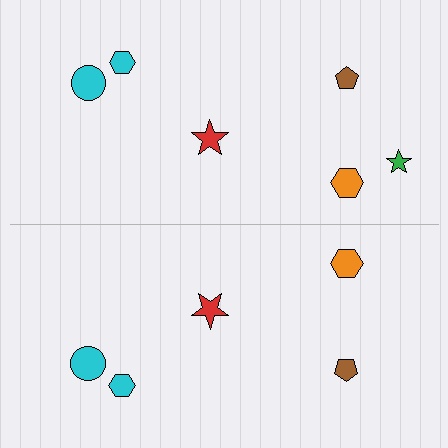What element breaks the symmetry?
A green star is missing from the bottom side.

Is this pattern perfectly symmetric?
No, the pattern is not perfectly symmetric. A green star is missing from the bottom side.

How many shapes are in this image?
There are 11 shapes in this image.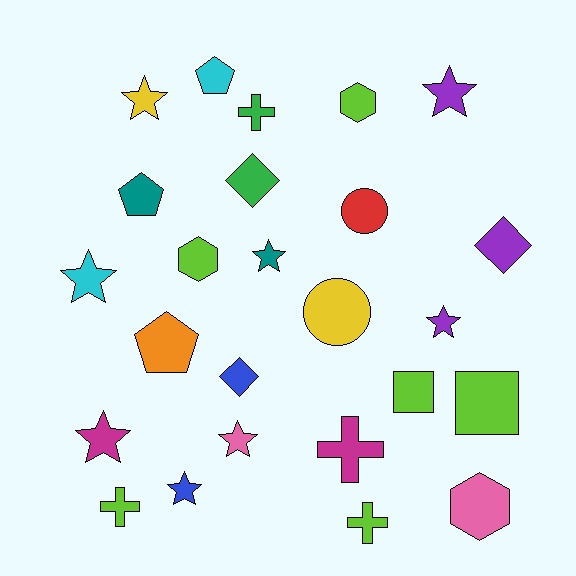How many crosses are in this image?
There are 4 crosses.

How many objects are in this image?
There are 25 objects.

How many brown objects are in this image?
There are no brown objects.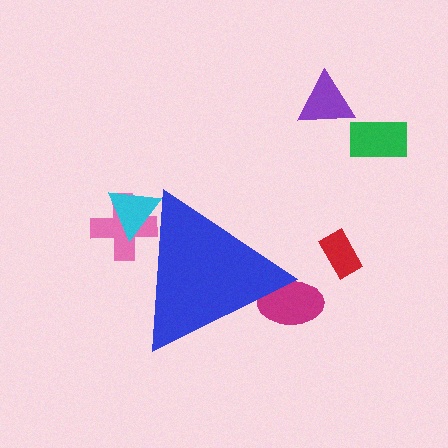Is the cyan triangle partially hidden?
Yes, the cyan triangle is partially hidden behind the blue triangle.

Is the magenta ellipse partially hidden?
Yes, the magenta ellipse is partially hidden behind the blue triangle.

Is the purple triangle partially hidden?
No, the purple triangle is fully visible.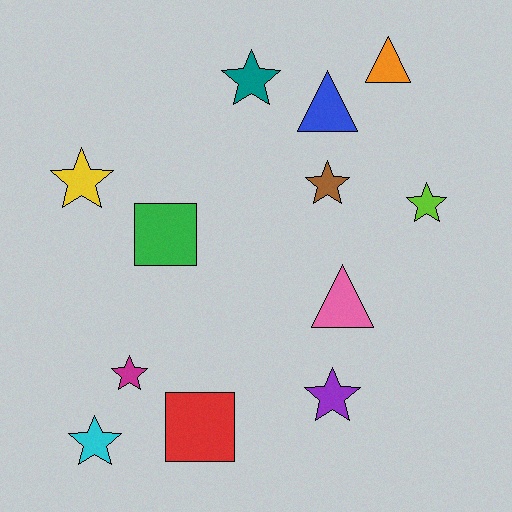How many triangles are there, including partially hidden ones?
There are 3 triangles.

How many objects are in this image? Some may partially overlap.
There are 12 objects.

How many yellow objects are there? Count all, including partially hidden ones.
There is 1 yellow object.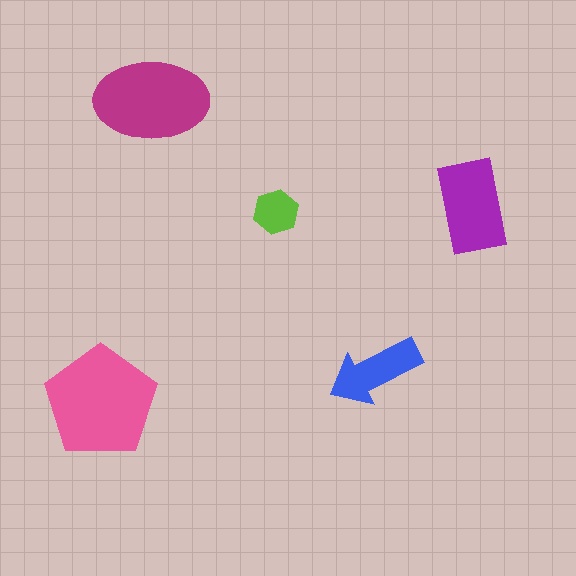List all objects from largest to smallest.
The pink pentagon, the magenta ellipse, the purple rectangle, the blue arrow, the lime hexagon.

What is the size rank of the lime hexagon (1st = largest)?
5th.